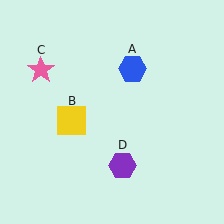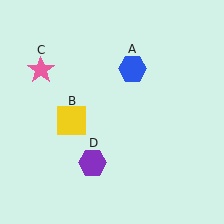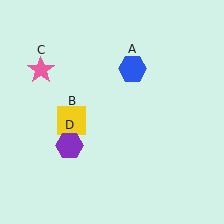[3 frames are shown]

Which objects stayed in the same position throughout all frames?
Blue hexagon (object A) and yellow square (object B) and pink star (object C) remained stationary.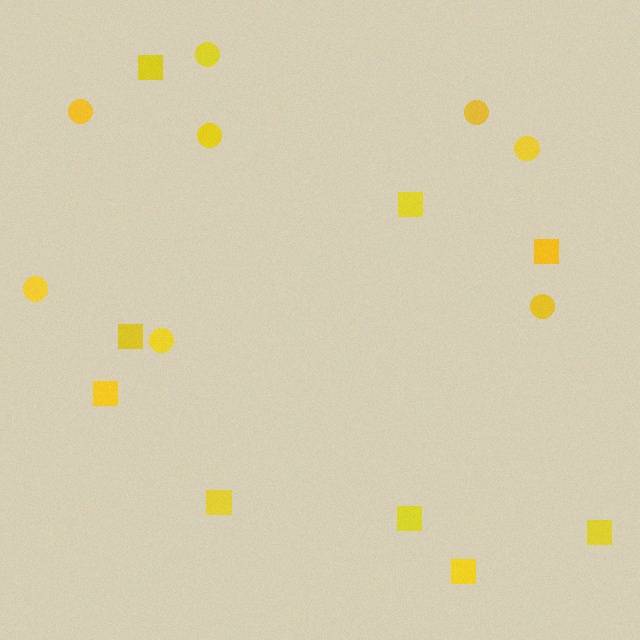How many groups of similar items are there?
There are 2 groups: one group of circles (8) and one group of squares (9).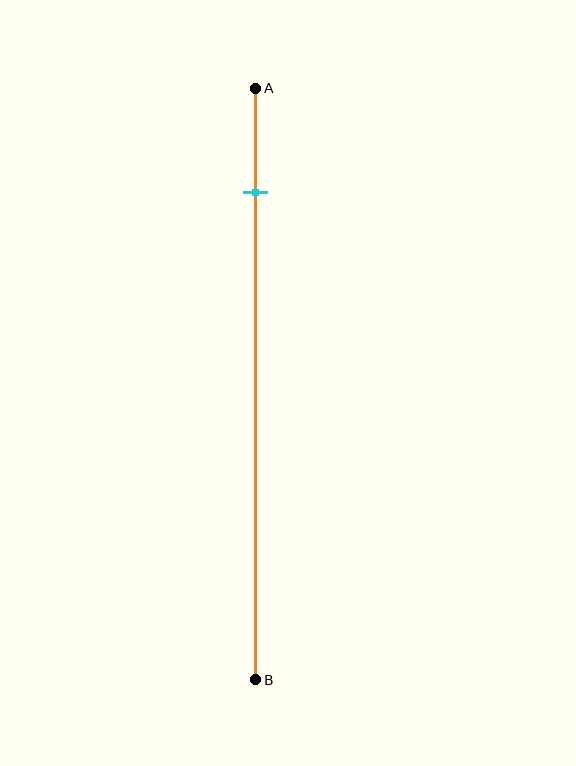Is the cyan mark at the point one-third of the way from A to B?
No, the mark is at about 20% from A, not at the 33% one-third point.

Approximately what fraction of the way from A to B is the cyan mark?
The cyan mark is approximately 20% of the way from A to B.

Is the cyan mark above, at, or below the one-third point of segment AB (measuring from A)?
The cyan mark is above the one-third point of segment AB.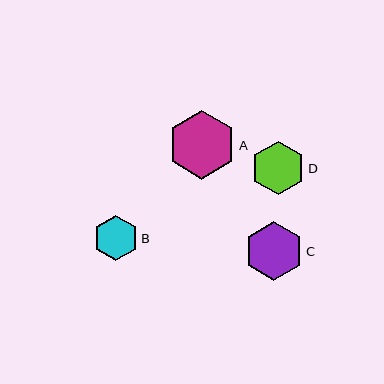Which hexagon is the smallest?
Hexagon B is the smallest with a size of approximately 45 pixels.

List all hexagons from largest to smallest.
From largest to smallest: A, C, D, B.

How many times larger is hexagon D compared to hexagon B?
Hexagon D is approximately 1.2 times the size of hexagon B.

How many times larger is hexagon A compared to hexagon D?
Hexagon A is approximately 1.3 times the size of hexagon D.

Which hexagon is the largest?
Hexagon A is the largest with a size of approximately 69 pixels.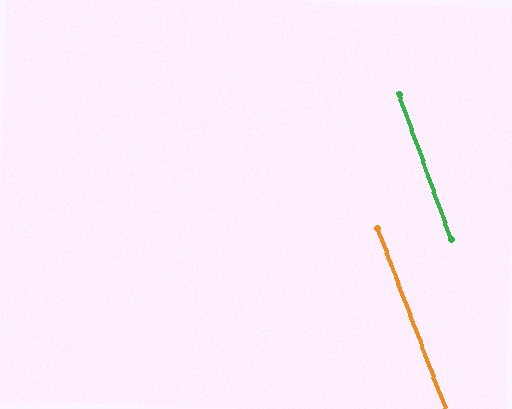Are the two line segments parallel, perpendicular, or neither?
Parallel — their directions differ by only 0.8°.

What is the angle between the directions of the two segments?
Approximately 1 degree.